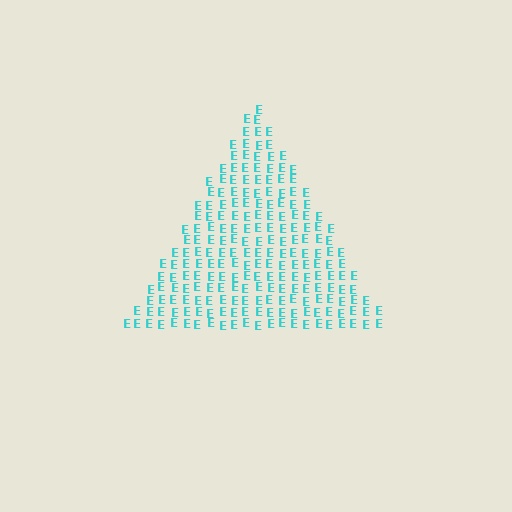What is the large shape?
The large shape is a triangle.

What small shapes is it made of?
It is made of small letter E's.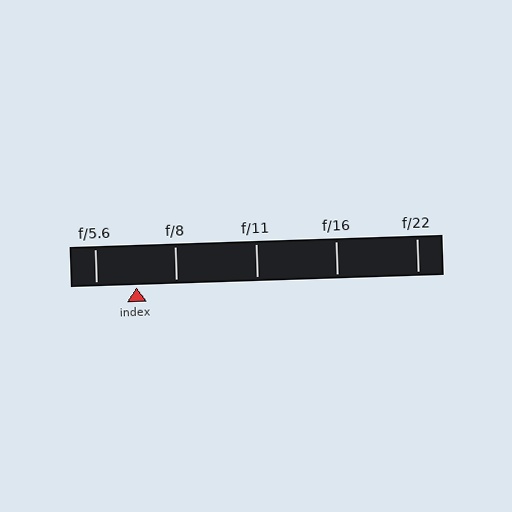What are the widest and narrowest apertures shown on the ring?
The widest aperture shown is f/5.6 and the narrowest is f/22.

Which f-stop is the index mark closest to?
The index mark is closest to f/8.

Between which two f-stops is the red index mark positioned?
The index mark is between f/5.6 and f/8.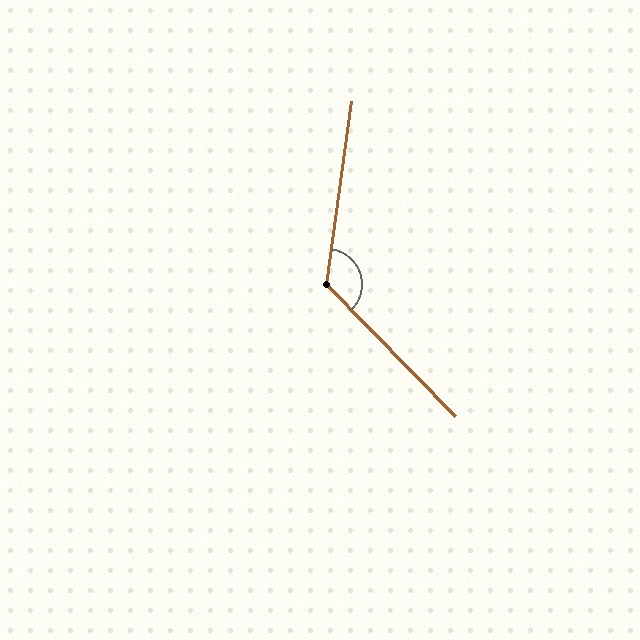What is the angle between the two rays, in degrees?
Approximately 128 degrees.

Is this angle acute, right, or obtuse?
It is obtuse.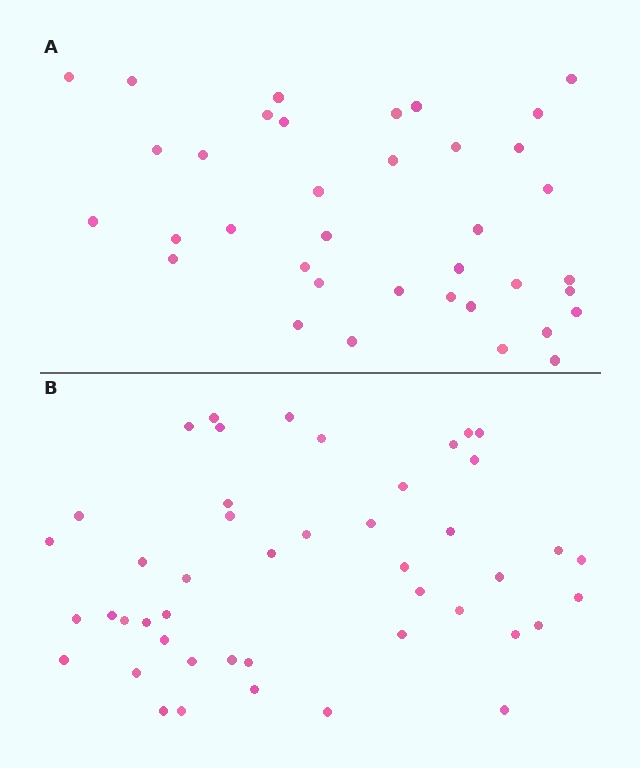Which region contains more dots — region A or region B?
Region B (the bottom region) has more dots.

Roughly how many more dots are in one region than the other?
Region B has roughly 8 or so more dots than region A.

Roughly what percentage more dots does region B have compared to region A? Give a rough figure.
About 25% more.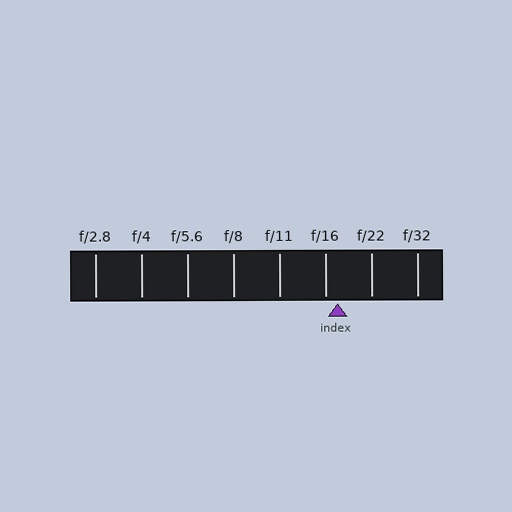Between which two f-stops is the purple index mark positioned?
The index mark is between f/16 and f/22.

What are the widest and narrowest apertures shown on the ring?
The widest aperture shown is f/2.8 and the narrowest is f/32.